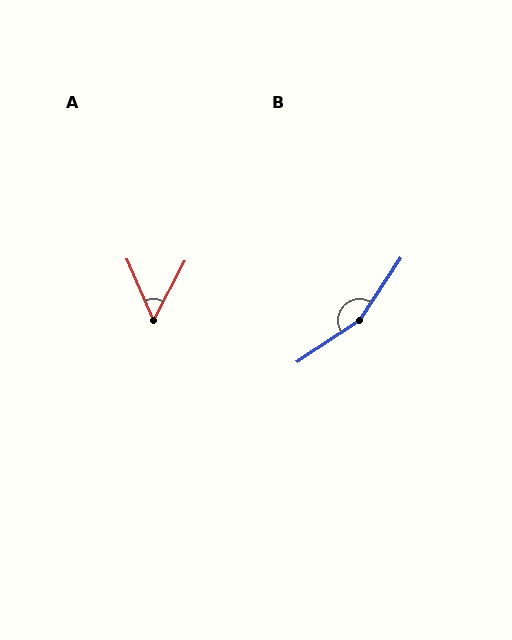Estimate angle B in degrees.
Approximately 157 degrees.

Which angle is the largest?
B, at approximately 157 degrees.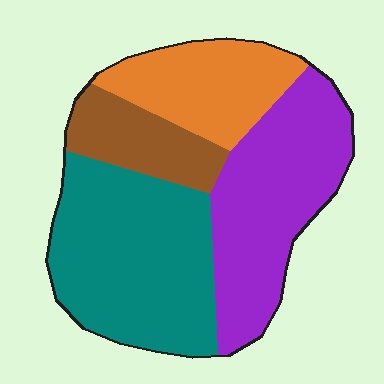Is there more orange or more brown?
Orange.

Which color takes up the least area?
Brown, at roughly 15%.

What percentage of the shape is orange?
Orange covers roughly 20% of the shape.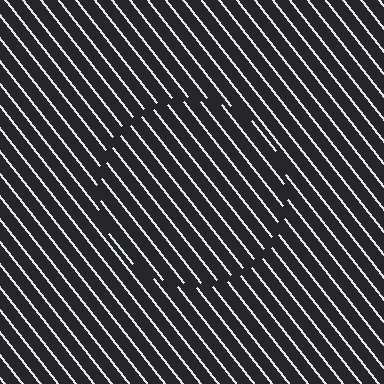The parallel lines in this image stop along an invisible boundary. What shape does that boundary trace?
An illusory circle. The interior of the shape contains the same grating, shifted by half a period — the contour is defined by the phase discontinuity where line-ends from the inner and outer gratings abut.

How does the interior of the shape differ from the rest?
The interior of the shape contains the same grating, shifted by half a period — the contour is defined by the phase discontinuity where line-ends from the inner and outer gratings abut.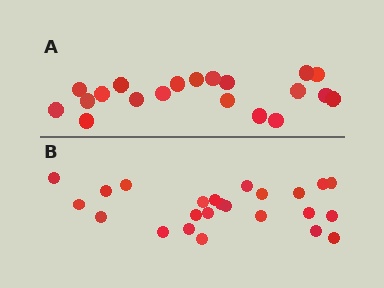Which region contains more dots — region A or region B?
Region B (the bottom region) has more dots.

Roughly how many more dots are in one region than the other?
Region B has about 4 more dots than region A.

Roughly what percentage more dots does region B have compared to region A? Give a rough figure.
About 20% more.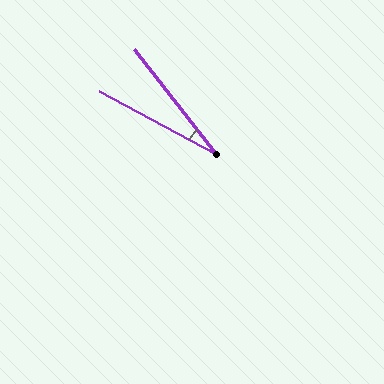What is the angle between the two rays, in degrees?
Approximately 23 degrees.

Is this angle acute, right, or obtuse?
It is acute.